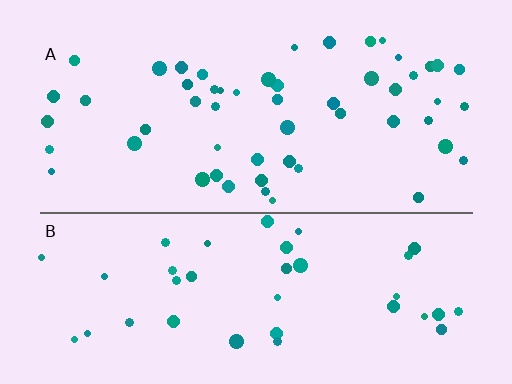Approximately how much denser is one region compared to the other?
Approximately 1.4× — region A over region B.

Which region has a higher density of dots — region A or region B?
A (the top).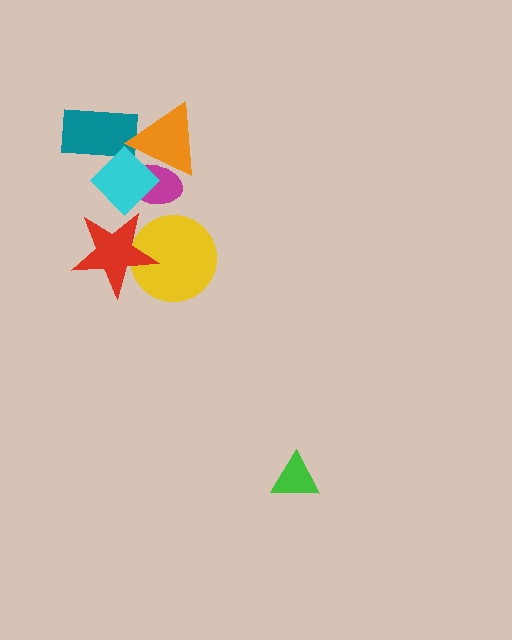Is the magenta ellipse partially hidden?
Yes, it is partially covered by another shape.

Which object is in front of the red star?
The cyan diamond is in front of the red star.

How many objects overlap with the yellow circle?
1 object overlaps with the yellow circle.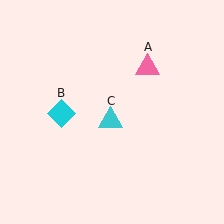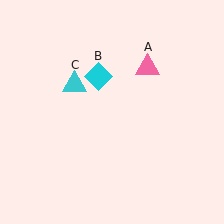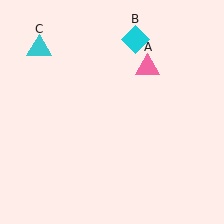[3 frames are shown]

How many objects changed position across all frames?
2 objects changed position: cyan diamond (object B), cyan triangle (object C).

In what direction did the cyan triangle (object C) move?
The cyan triangle (object C) moved up and to the left.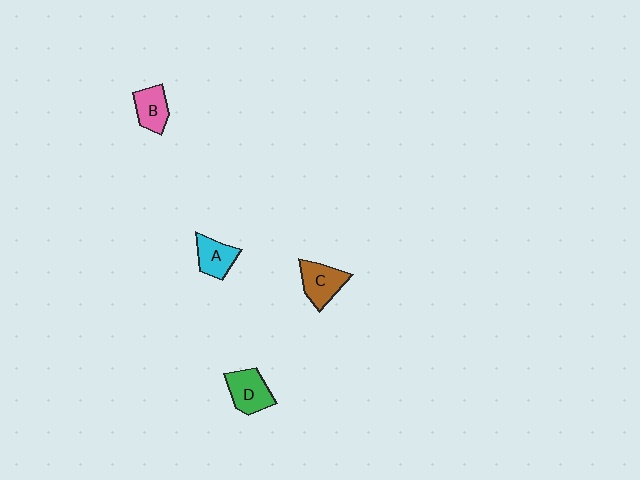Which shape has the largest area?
Shape D (green).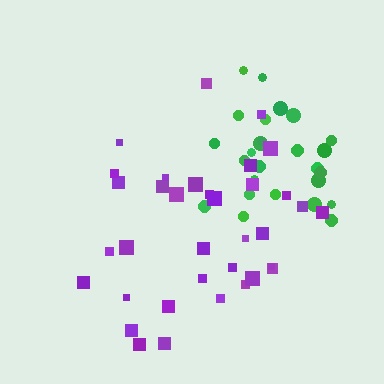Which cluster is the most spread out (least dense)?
Purple.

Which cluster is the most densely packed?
Green.